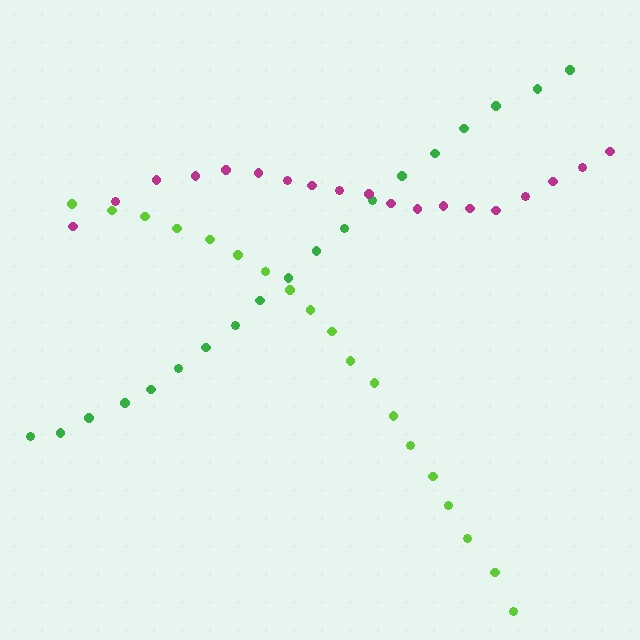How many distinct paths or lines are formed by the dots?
There are 3 distinct paths.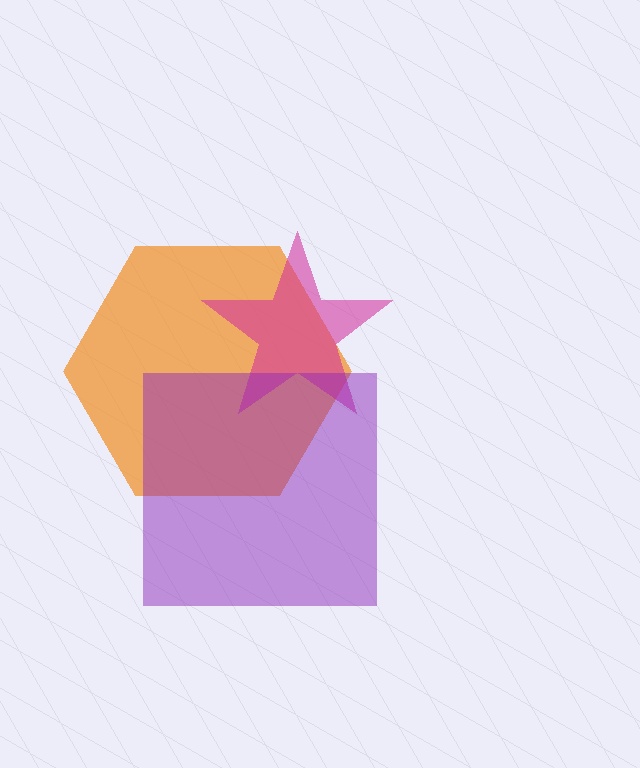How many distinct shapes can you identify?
There are 3 distinct shapes: an orange hexagon, a magenta star, a purple square.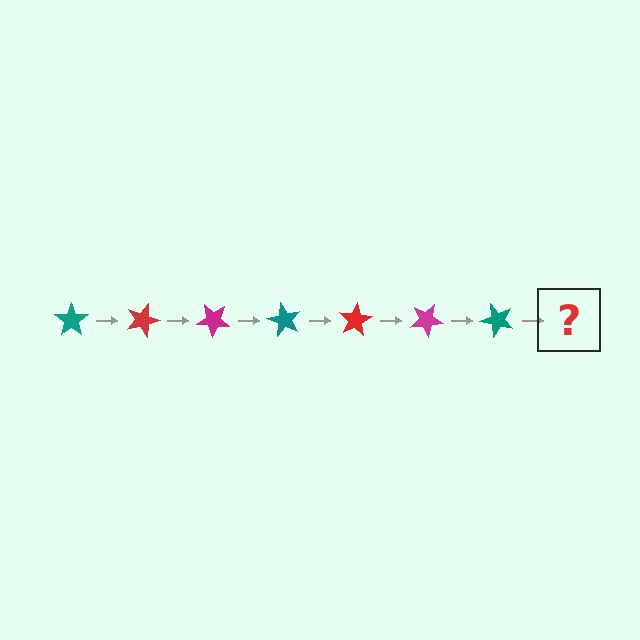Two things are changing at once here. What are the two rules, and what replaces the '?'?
The two rules are that it rotates 20 degrees each step and the color cycles through teal, red, and magenta. The '?' should be a red star, rotated 140 degrees from the start.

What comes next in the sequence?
The next element should be a red star, rotated 140 degrees from the start.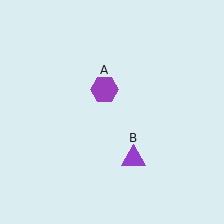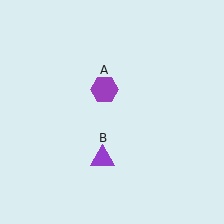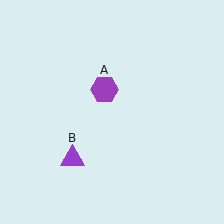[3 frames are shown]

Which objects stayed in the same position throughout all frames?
Purple hexagon (object A) remained stationary.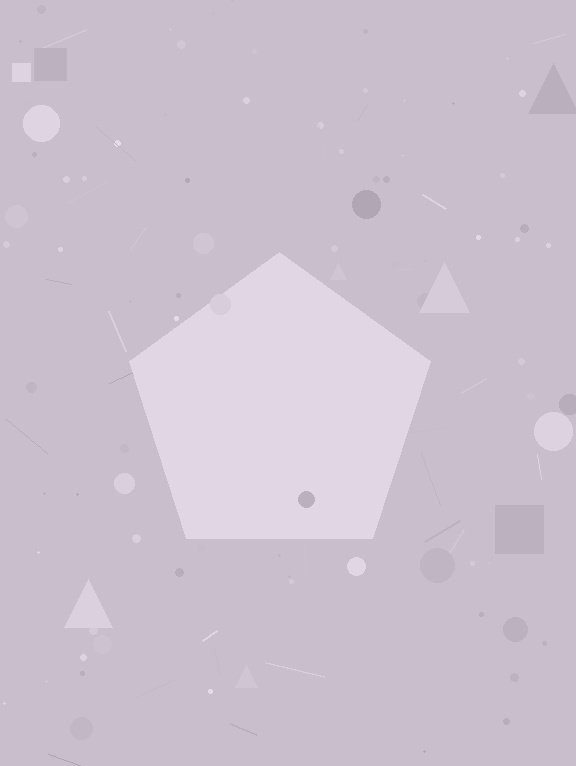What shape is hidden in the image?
A pentagon is hidden in the image.